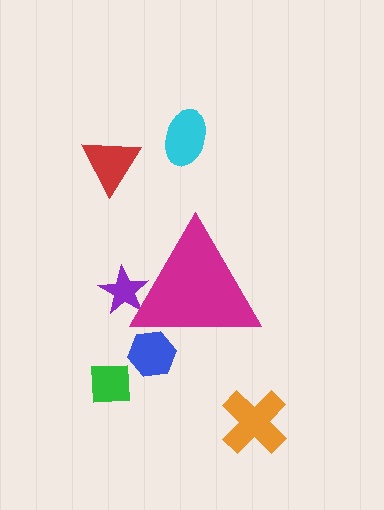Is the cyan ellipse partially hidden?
No, the cyan ellipse is fully visible.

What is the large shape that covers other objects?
A magenta triangle.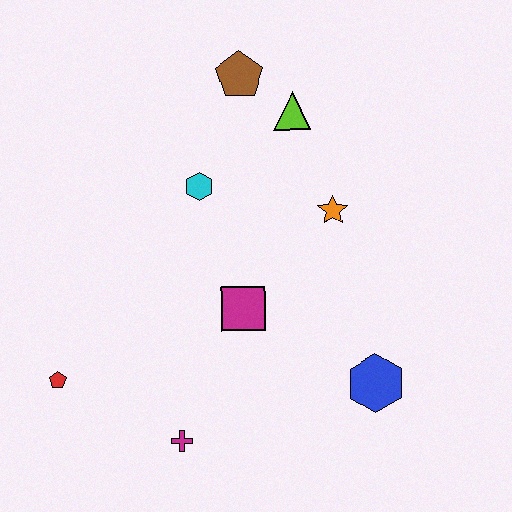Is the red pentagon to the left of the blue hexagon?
Yes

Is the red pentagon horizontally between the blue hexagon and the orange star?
No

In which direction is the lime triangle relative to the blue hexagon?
The lime triangle is above the blue hexagon.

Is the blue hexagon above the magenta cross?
Yes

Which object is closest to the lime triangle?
The brown pentagon is closest to the lime triangle.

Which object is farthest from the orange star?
The red pentagon is farthest from the orange star.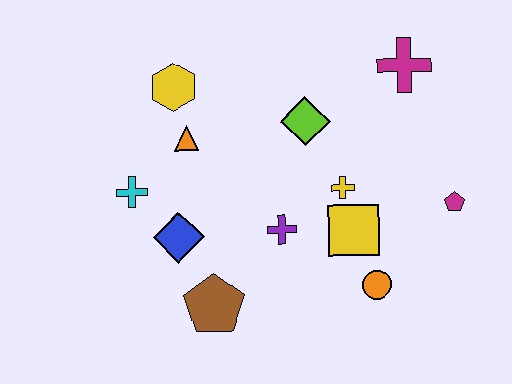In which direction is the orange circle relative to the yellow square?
The orange circle is below the yellow square.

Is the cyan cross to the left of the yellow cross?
Yes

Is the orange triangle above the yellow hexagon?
No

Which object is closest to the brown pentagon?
The blue diamond is closest to the brown pentagon.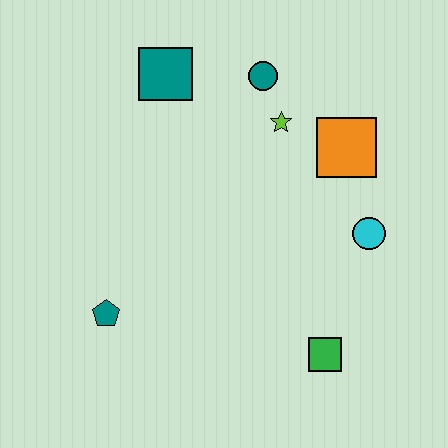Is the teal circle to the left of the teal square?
No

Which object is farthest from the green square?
The teal square is farthest from the green square.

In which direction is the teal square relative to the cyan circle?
The teal square is to the left of the cyan circle.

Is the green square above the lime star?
No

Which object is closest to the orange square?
The lime star is closest to the orange square.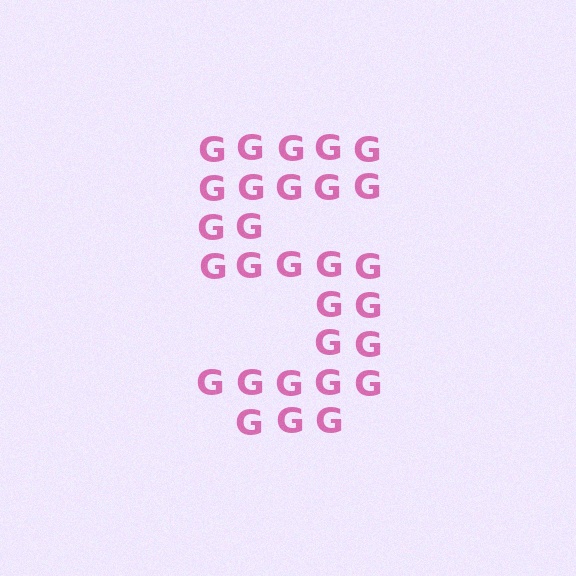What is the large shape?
The large shape is the digit 5.